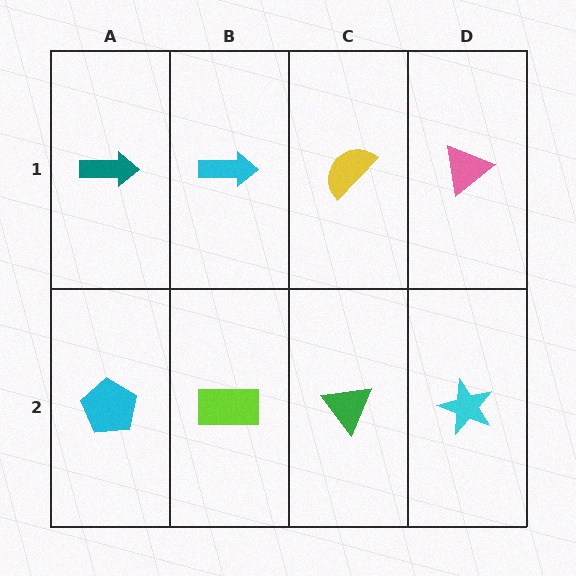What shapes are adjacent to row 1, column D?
A cyan star (row 2, column D), a yellow semicircle (row 1, column C).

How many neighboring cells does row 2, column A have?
2.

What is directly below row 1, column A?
A cyan pentagon.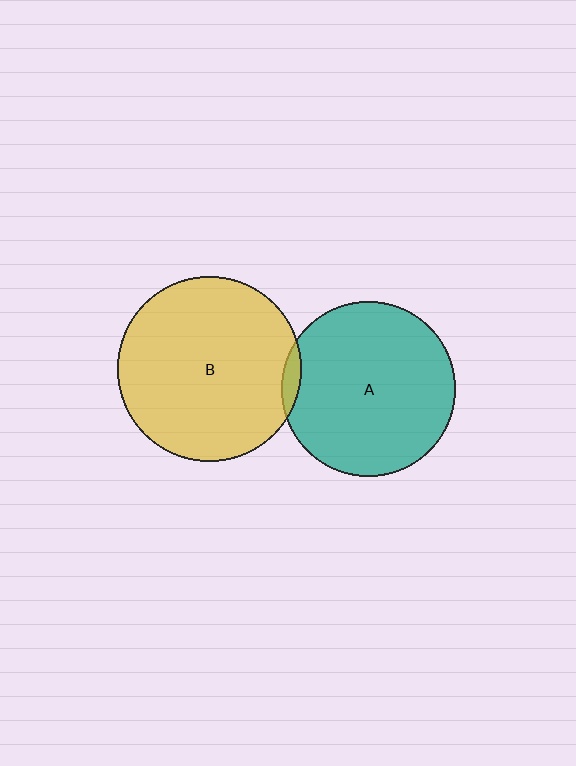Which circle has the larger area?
Circle B (yellow).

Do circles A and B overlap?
Yes.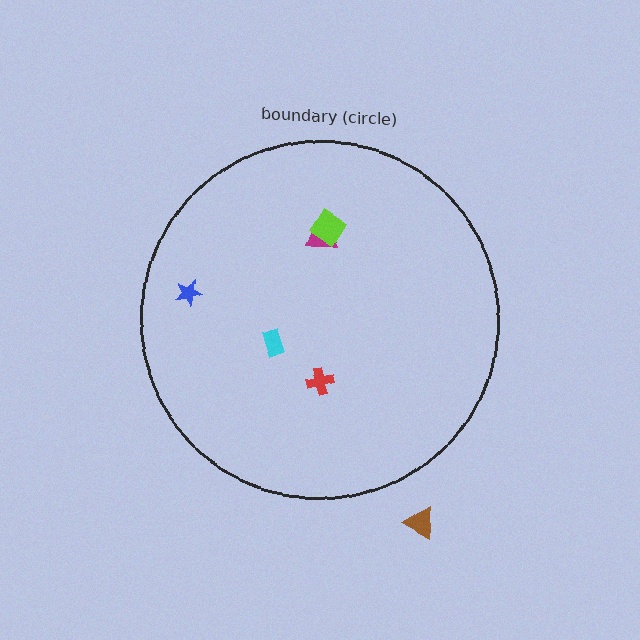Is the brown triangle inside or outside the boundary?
Outside.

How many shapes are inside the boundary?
5 inside, 1 outside.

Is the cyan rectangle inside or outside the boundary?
Inside.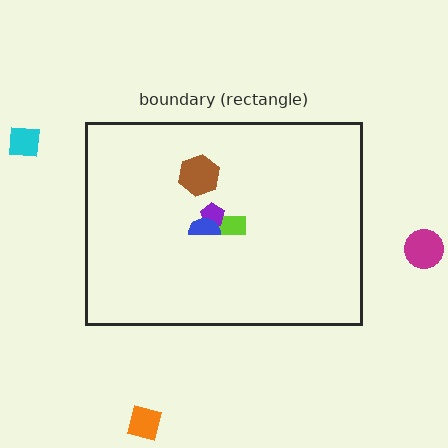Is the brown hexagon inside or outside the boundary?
Inside.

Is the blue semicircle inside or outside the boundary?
Inside.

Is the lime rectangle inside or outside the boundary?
Inside.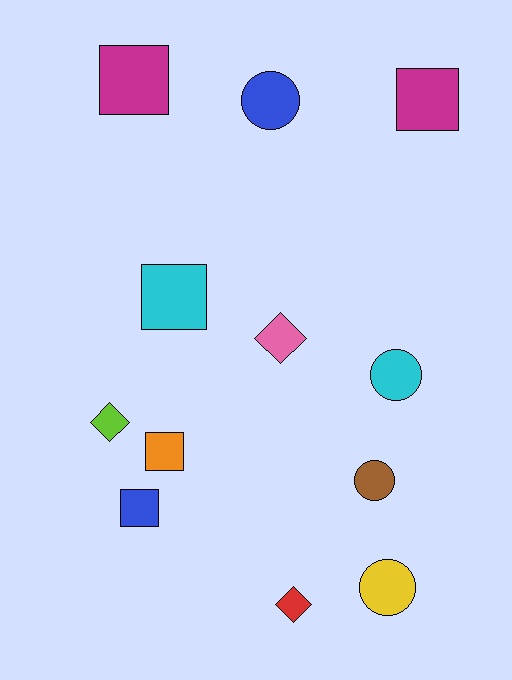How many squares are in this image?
There are 5 squares.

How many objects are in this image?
There are 12 objects.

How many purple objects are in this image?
There are no purple objects.